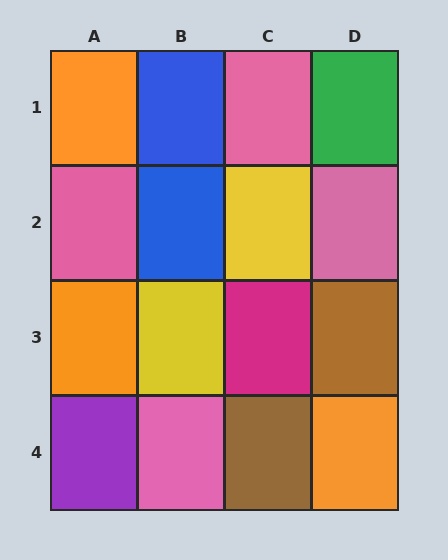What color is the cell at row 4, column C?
Brown.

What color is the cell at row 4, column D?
Orange.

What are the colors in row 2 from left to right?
Pink, blue, yellow, pink.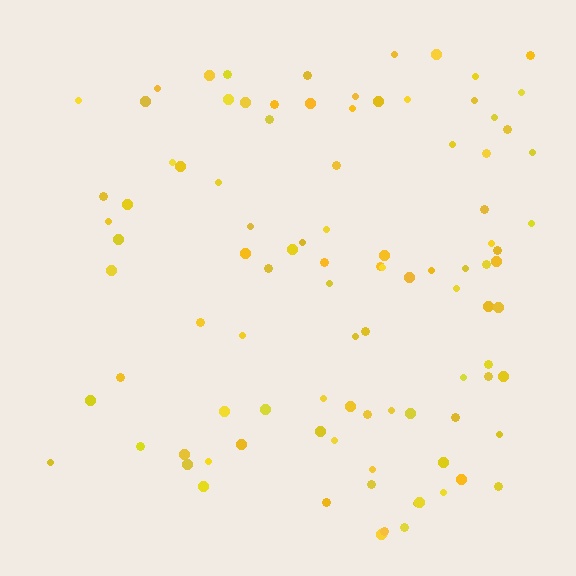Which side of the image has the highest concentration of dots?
The right.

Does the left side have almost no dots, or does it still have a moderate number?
Still a moderate number, just noticeably fewer than the right.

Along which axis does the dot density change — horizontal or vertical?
Horizontal.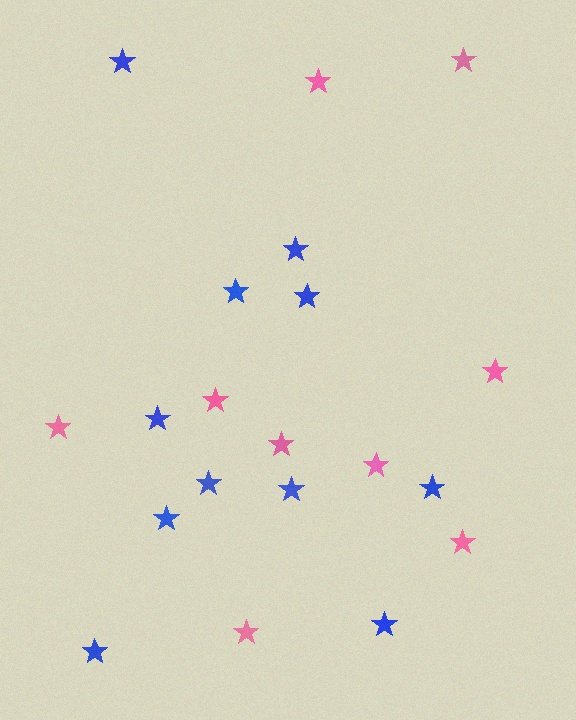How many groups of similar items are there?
There are 2 groups: one group of blue stars (11) and one group of pink stars (9).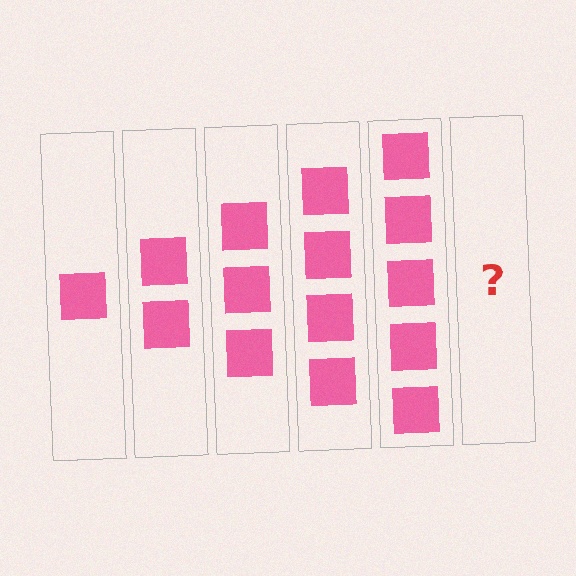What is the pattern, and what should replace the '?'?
The pattern is that each step adds one more square. The '?' should be 6 squares.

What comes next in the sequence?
The next element should be 6 squares.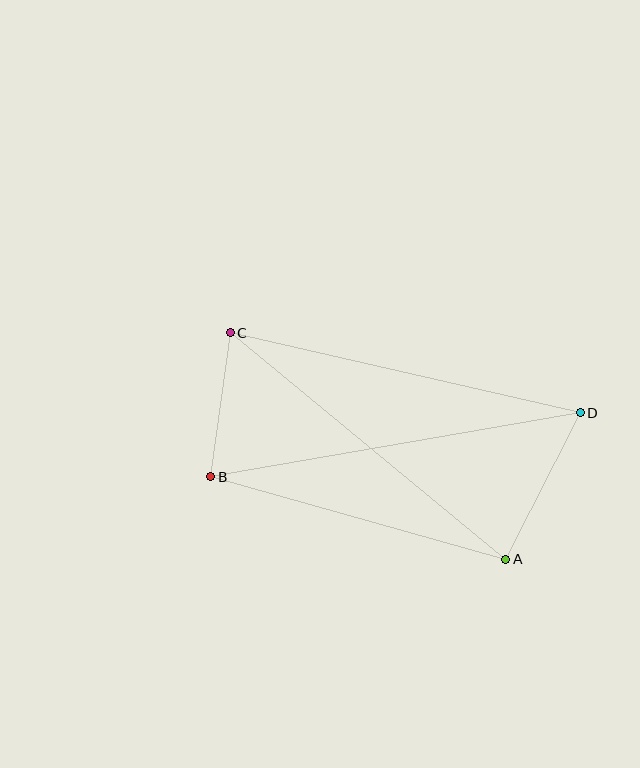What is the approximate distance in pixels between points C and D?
The distance between C and D is approximately 359 pixels.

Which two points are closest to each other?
Points B and C are closest to each other.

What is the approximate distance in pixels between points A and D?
The distance between A and D is approximately 164 pixels.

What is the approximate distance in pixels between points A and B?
The distance between A and B is approximately 306 pixels.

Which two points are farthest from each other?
Points B and D are farthest from each other.